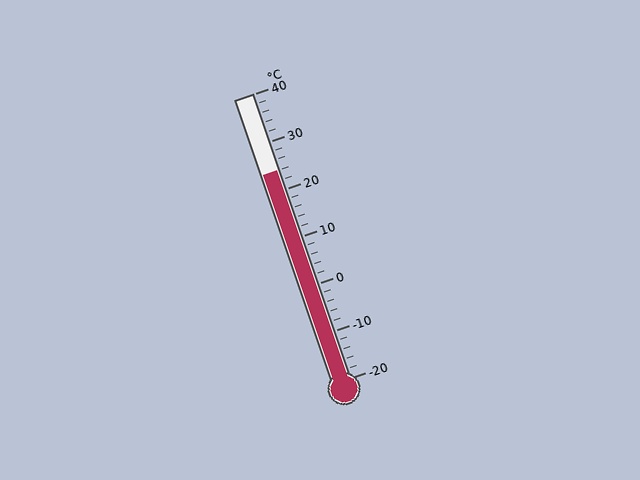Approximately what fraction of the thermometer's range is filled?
The thermometer is filled to approximately 75% of its range.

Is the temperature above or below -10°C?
The temperature is above -10°C.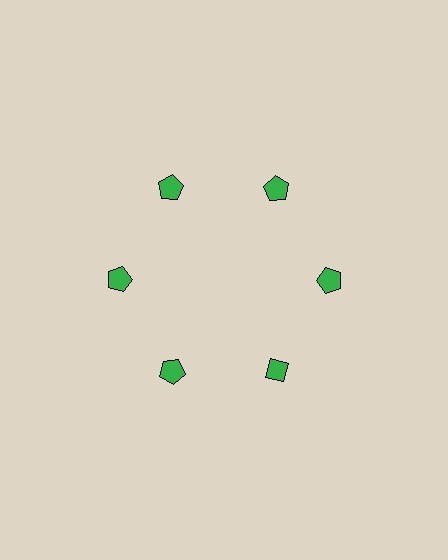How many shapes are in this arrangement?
There are 6 shapes arranged in a ring pattern.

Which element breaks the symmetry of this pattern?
The green diamond at roughly the 5 o'clock position breaks the symmetry. All other shapes are green pentagons.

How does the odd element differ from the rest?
It has a different shape: diamond instead of pentagon.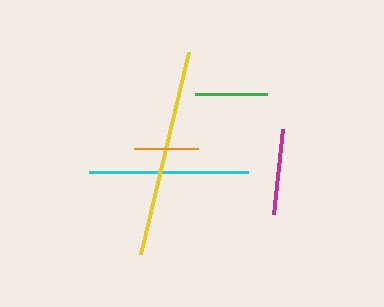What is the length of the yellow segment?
The yellow segment is approximately 207 pixels long.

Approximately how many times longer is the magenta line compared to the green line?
The magenta line is approximately 1.2 times the length of the green line.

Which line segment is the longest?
The yellow line is the longest at approximately 207 pixels.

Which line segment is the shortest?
The orange line is the shortest at approximately 64 pixels.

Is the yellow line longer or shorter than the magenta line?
The yellow line is longer than the magenta line.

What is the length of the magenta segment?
The magenta segment is approximately 85 pixels long.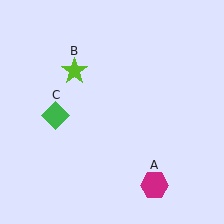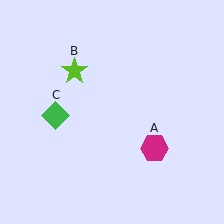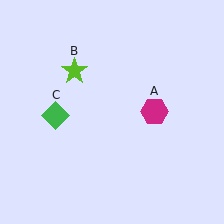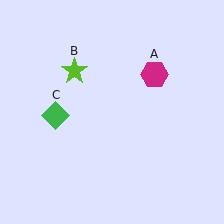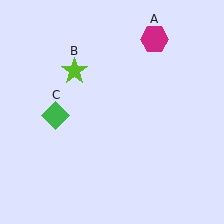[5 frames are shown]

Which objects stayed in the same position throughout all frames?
Lime star (object B) and green diamond (object C) remained stationary.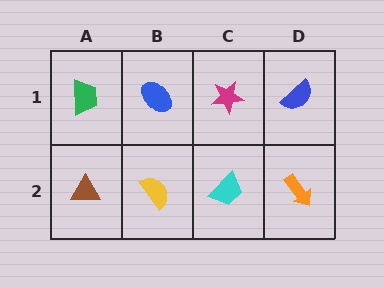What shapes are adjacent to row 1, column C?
A cyan trapezoid (row 2, column C), a blue ellipse (row 1, column B), a blue semicircle (row 1, column D).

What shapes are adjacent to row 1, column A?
A brown triangle (row 2, column A), a blue ellipse (row 1, column B).